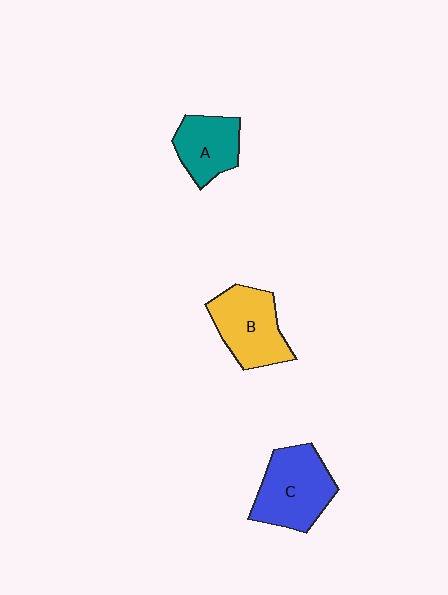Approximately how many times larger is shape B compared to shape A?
Approximately 1.3 times.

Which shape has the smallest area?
Shape A (teal).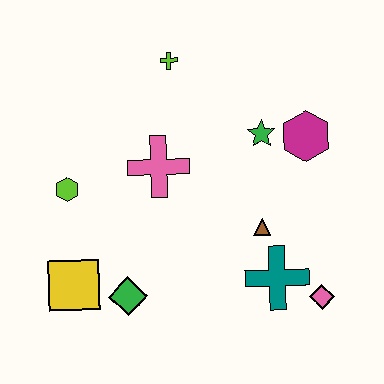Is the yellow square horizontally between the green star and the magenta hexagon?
No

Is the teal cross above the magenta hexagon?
No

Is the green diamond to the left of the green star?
Yes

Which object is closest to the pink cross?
The lime hexagon is closest to the pink cross.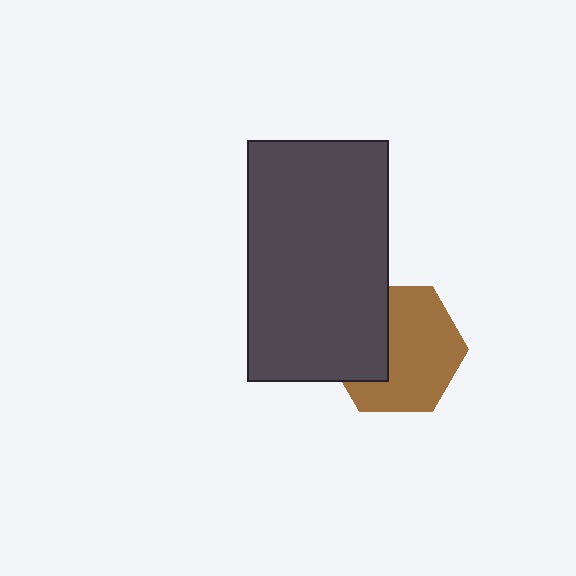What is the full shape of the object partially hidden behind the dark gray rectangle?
The partially hidden object is a brown hexagon.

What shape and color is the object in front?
The object in front is a dark gray rectangle.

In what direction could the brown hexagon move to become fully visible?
The brown hexagon could move right. That would shift it out from behind the dark gray rectangle entirely.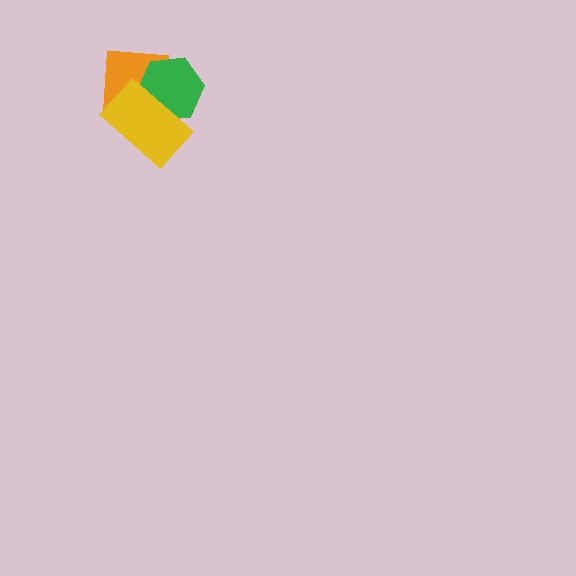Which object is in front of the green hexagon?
The yellow rectangle is in front of the green hexagon.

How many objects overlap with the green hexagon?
2 objects overlap with the green hexagon.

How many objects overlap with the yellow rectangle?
2 objects overlap with the yellow rectangle.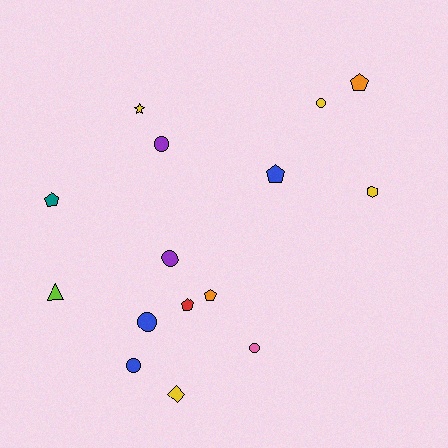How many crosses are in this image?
There are no crosses.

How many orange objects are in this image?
There are 2 orange objects.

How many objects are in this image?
There are 15 objects.